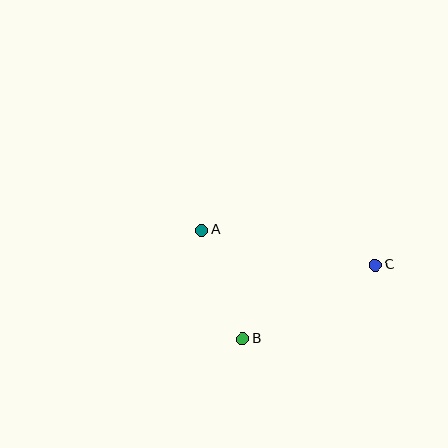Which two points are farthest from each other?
Points A and C are farthest from each other.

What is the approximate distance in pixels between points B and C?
The distance between B and C is approximately 152 pixels.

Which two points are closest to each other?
Points A and B are closest to each other.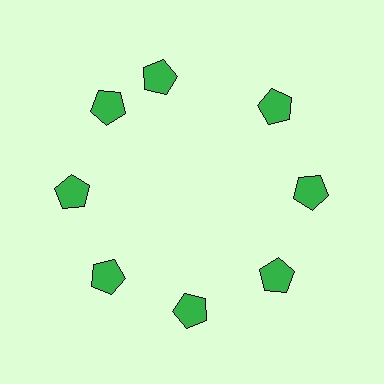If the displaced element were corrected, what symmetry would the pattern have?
It would have 8-fold rotational symmetry — the pattern would map onto itself every 45 degrees.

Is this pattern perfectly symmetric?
No. The 8 green pentagons are arranged in a ring, but one element near the 12 o'clock position is rotated out of alignment along the ring, breaking the 8-fold rotational symmetry.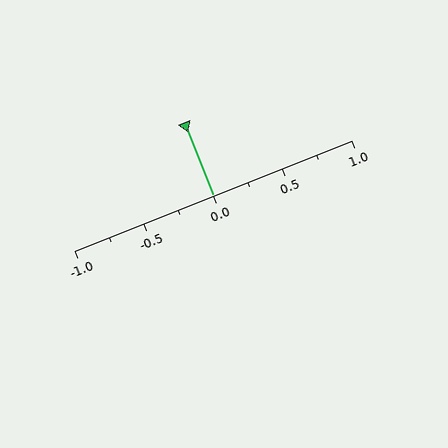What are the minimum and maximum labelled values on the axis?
The axis runs from -1.0 to 1.0.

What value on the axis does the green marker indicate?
The marker indicates approximately 0.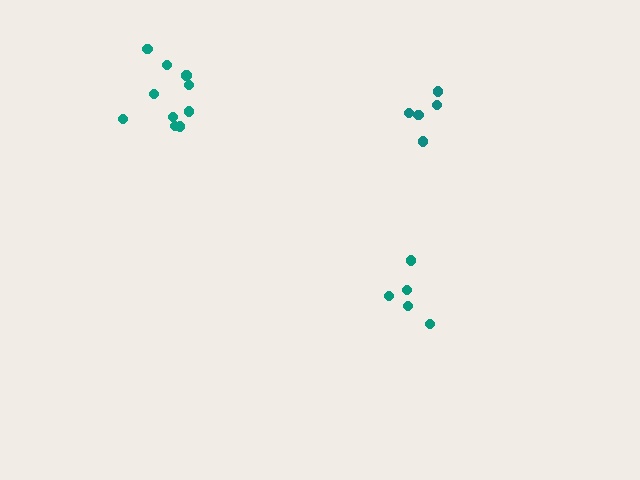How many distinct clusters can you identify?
There are 3 distinct clusters.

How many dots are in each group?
Group 1: 5 dots, Group 2: 10 dots, Group 3: 5 dots (20 total).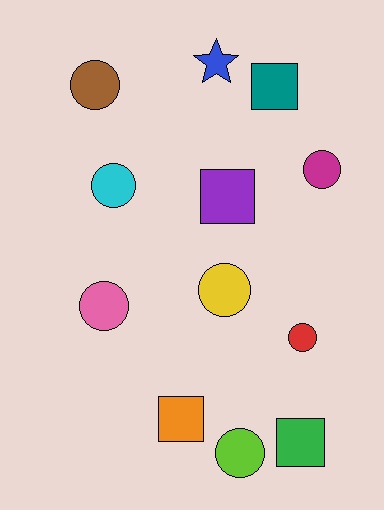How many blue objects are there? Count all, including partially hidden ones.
There is 1 blue object.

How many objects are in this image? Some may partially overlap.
There are 12 objects.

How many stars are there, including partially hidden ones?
There is 1 star.